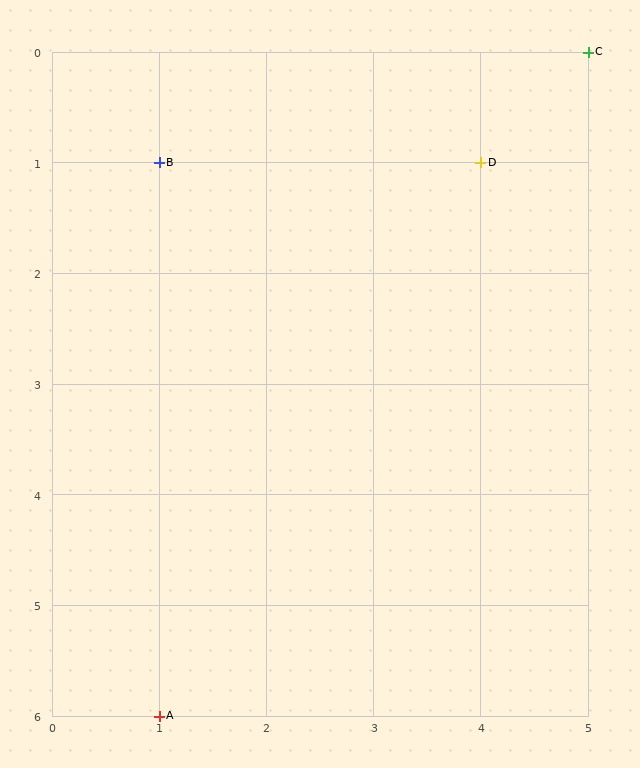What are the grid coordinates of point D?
Point D is at grid coordinates (4, 1).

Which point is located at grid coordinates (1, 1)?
Point B is at (1, 1).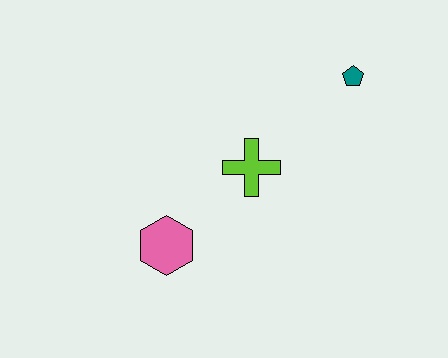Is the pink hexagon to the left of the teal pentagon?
Yes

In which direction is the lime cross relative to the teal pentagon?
The lime cross is to the left of the teal pentagon.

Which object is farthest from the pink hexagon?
The teal pentagon is farthest from the pink hexagon.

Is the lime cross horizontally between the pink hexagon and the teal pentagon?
Yes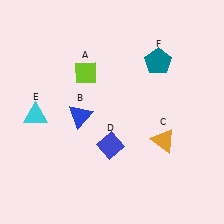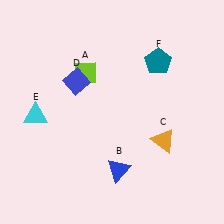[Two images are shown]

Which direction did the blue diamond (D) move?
The blue diamond (D) moved up.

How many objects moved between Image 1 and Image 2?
2 objects moved between the two images.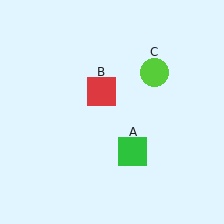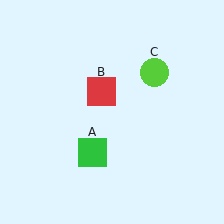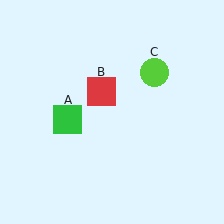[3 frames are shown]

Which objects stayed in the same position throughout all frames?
Red square (object B) and lime circle (object C) remained stationary.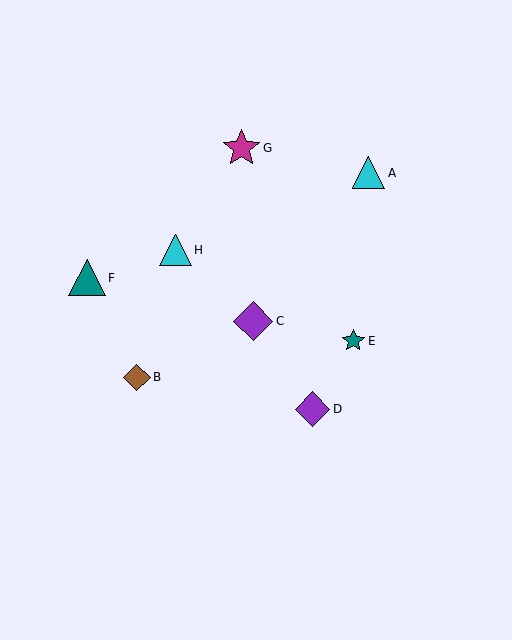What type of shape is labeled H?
Shape H is a cyan triangle.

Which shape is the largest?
The purple diamond (labeled C) is the largest.